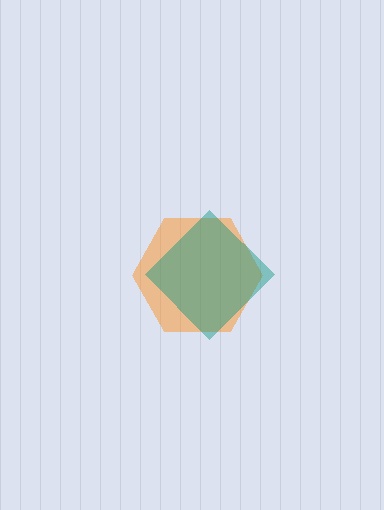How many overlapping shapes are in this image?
There are 2 overlapping shapes in the image.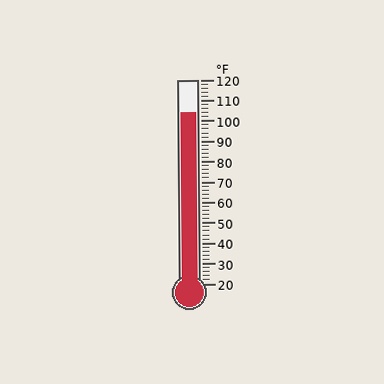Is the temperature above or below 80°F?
The temperature is above 80°F.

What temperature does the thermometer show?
The thermometer shows approximately 104°F.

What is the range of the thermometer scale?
The thermometer scale ranges from 20°F to 120°F.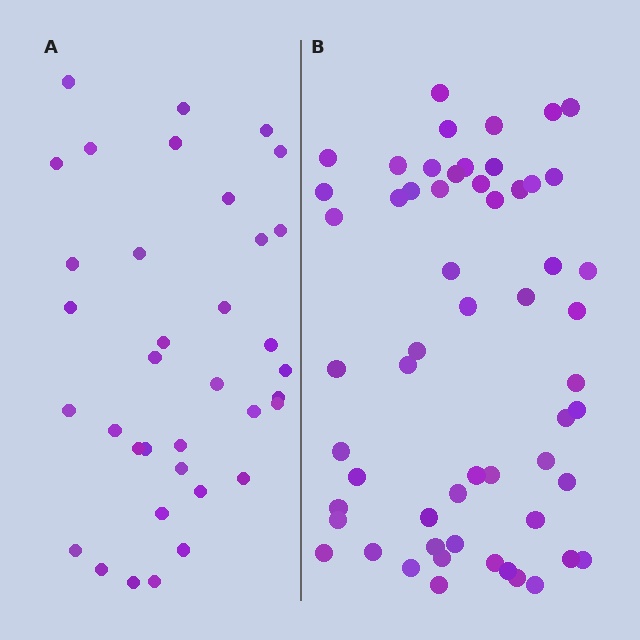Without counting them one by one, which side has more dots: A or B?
Region B (the right region) has more dots.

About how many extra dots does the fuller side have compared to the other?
Region B has approximately 20 more dots than region A.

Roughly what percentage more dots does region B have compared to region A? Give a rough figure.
About 60% more.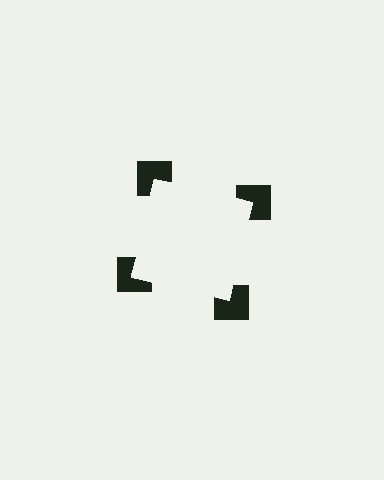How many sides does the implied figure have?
4 sides.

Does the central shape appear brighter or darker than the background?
It typically appears slightly brighter than the background, even though no actual brightness change is drawn.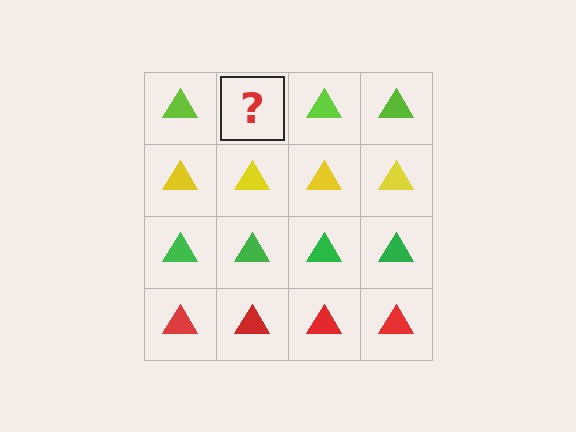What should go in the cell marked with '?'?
The missing cell should contain a lime triangle.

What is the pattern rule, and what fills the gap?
The rule is that each row has a consistent color. The gap should be filled with a lime triangle.